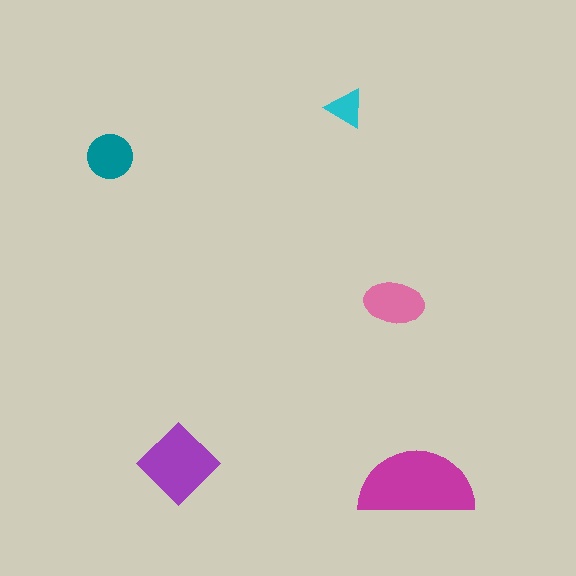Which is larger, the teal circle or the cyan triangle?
The teal circle.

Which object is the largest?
The magenta semicircle.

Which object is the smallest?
The cyan triangle.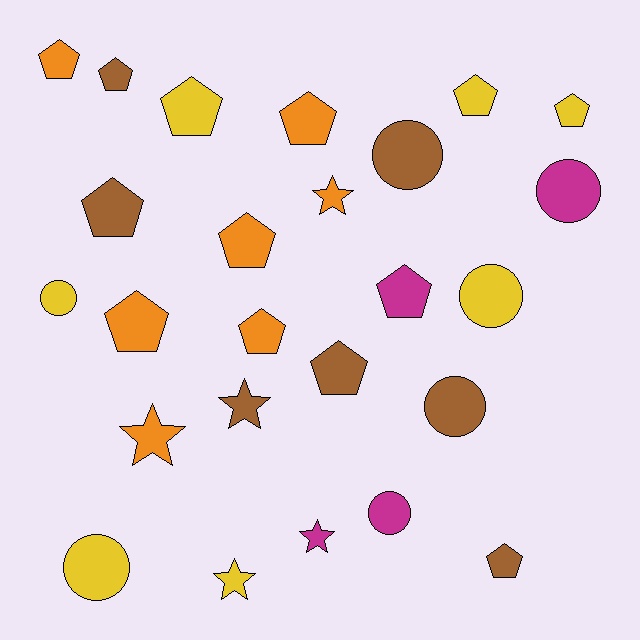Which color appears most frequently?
Yellow, with 7 objects.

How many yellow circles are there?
There are 3 yellow circles.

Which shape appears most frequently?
Pentagon, with 13 objects.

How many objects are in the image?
There are 25 objects.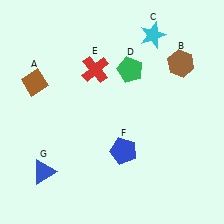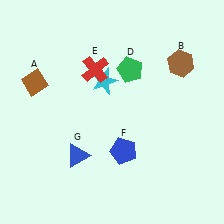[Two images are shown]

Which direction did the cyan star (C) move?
The cyan star (C) moved left.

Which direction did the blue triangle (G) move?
The blue triangle (G) moved right.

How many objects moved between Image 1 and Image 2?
2 objects moved between the two images.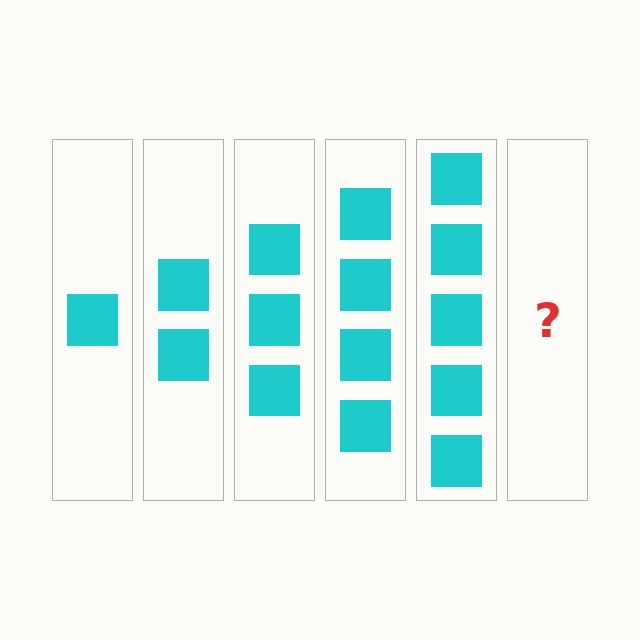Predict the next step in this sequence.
The next step is 6 squares.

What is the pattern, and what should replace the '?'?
The pattern is that each step adds one more square. The '?' should be 6 squares.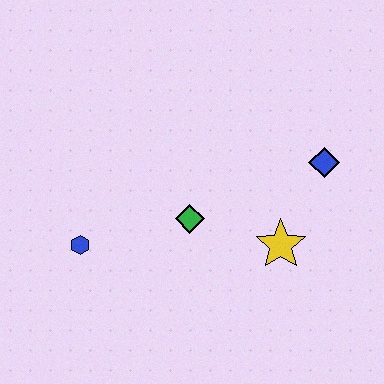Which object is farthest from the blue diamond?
The blue hexagon is farthest from the blue diamond.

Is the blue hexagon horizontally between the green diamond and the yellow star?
No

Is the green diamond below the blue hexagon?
No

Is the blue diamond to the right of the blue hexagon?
Yes